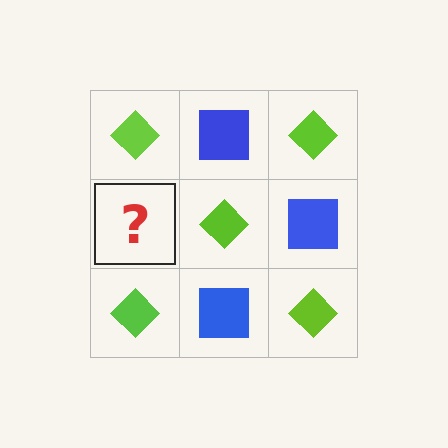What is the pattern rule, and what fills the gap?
The rule is that it alternates lime diamond and blue square in a checkerboard pattern. The gap should be filled with a blue square.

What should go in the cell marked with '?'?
The missing cell should contain a blue square.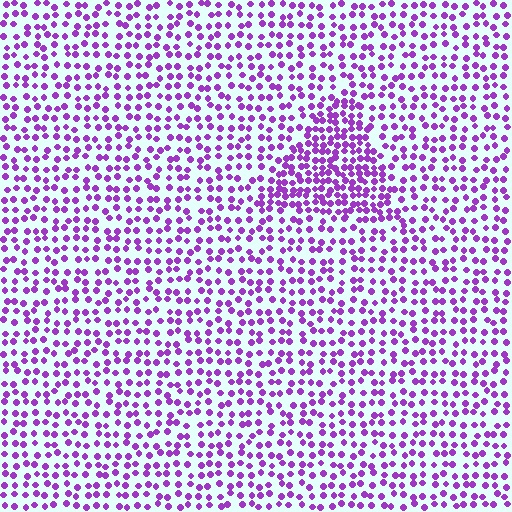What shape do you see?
I see a triangle.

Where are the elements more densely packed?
The elements are more densely packed inside the triangle boundary.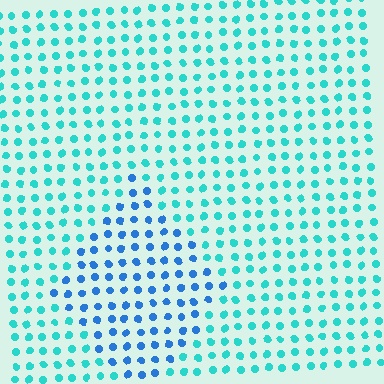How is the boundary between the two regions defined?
The boundary is defined purely by a slight shift in hue (about 37 degrees). Spacing, size, and orientation are identical on both sides.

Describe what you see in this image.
The image is filled with small cyan elements in a uniform arrangement. A diamond-shaped region is visible where the elements are tinted to a slightly different hue, forming a subtle color boundary.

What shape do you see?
I see a diamond.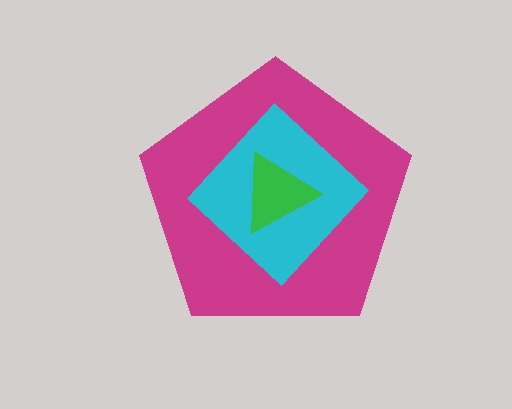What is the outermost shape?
The magenta pentagon.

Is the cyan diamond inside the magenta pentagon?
Yes.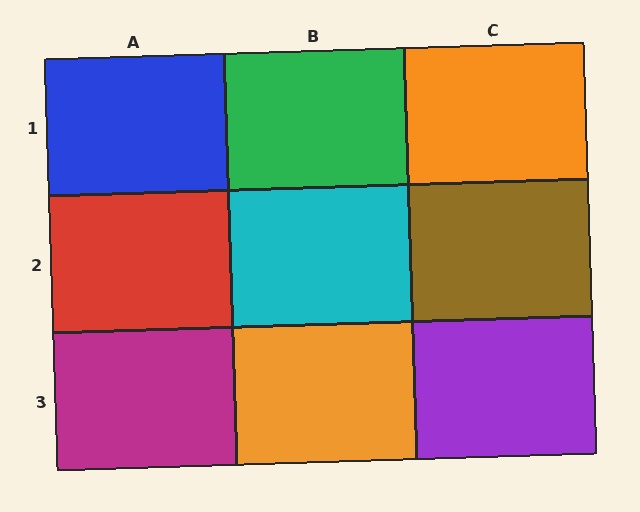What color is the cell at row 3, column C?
Purple.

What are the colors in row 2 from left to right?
Red, cyan, brown.